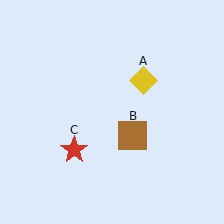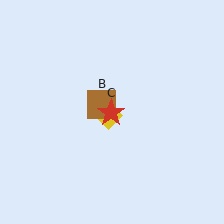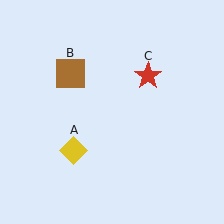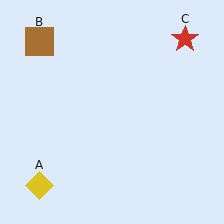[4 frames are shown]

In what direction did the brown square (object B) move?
The brown square (object B) moved up and to the left.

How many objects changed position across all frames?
3 objects changed position: yellow diamond (object A), brown square (object B), red star (object C).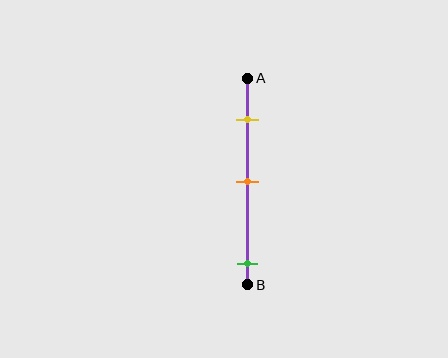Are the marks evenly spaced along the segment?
No, the marks are not evenly spaced.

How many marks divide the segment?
There are 3 marks dividing the segment.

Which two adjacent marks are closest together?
The yellow and orange marks are the closest adjacent pair.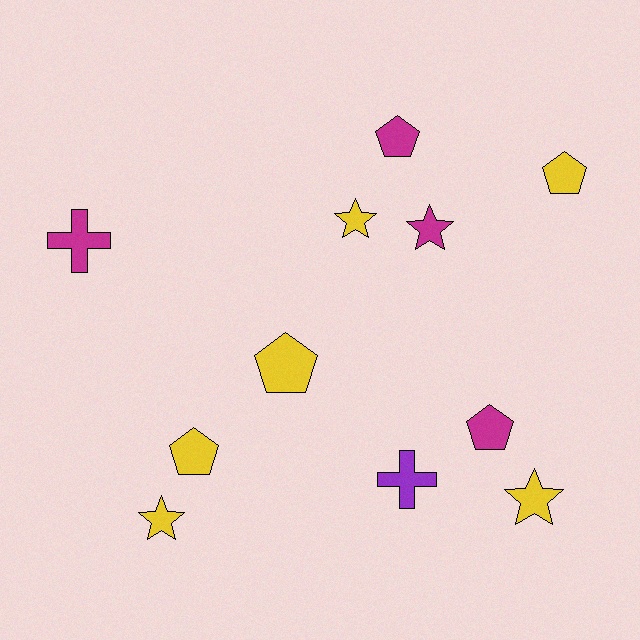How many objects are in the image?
There are 11 objects.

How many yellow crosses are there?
There are no yellow crosses.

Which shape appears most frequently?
Pentagon, with 5 objects.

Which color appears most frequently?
Yellow, with 6 objects.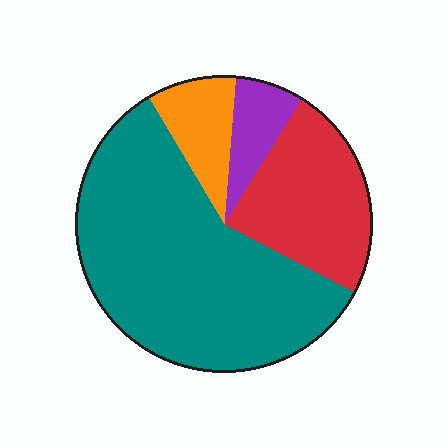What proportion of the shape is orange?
Orange takes up about one tenth (1/10) of the shape.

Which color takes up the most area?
Teal, at roughly 60%.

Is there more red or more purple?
Red.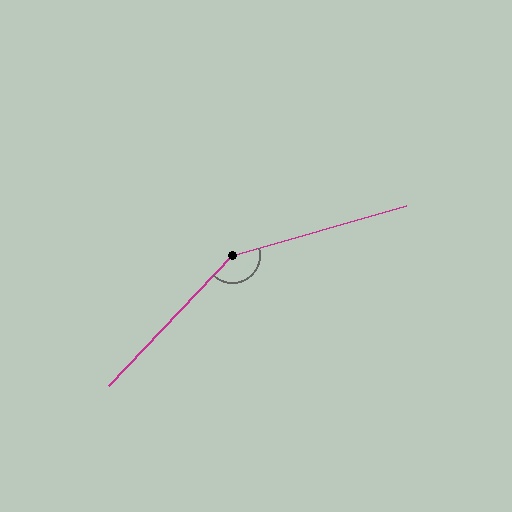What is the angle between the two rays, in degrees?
Approximately 149 degrees.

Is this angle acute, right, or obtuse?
It is obtuse.